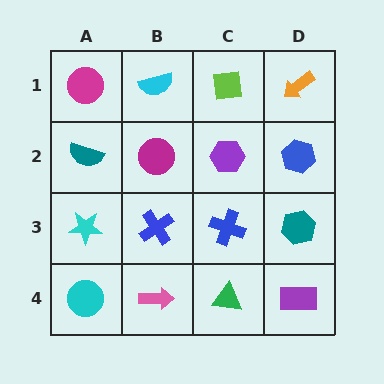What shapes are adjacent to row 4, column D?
A teal hexagon (row 3, column D), a green triangle (row 4, column C).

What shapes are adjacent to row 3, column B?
A magenta circle (row 2, column B), a pink arrow (row 4, column B), a cyan star (row 3, column A), a blue cross (row 3, column C).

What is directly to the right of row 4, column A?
A pink arrow.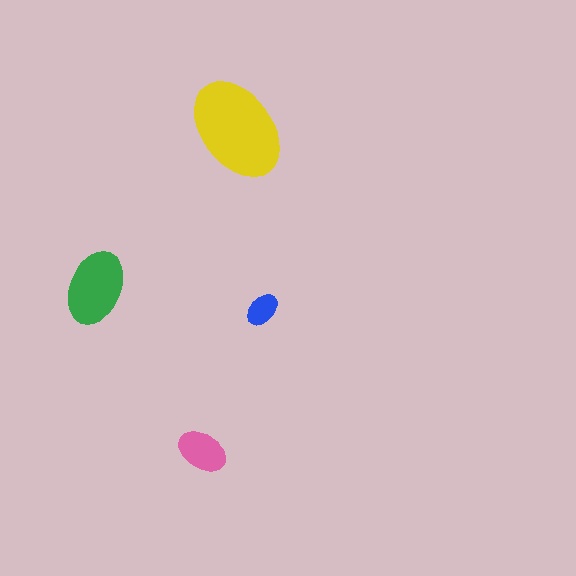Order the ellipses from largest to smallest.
the yellow one, the green one, the pink one, the blue one.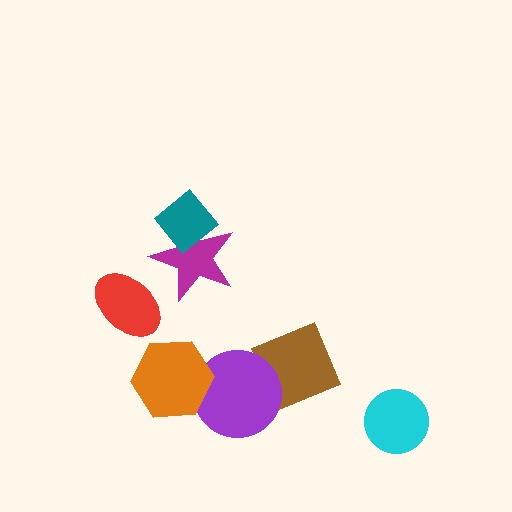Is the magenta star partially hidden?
Yes, it is partially covered by another shape.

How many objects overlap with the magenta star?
1 object overlaps with the magenta star.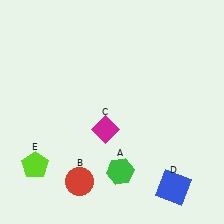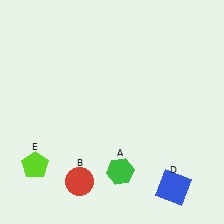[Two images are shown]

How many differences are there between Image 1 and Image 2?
There is 1 difference between the two images.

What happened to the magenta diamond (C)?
The magenta diamond (C) was removed in Image 2. It was in the bottom-left area of Image 1.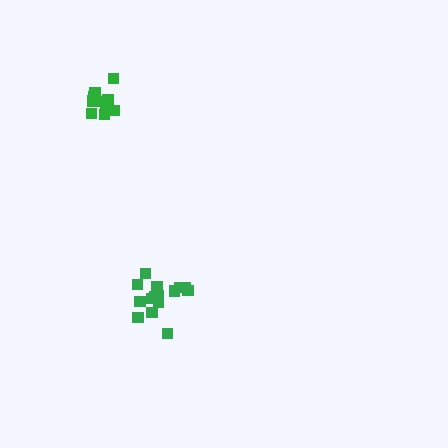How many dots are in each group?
Group 1: 11 dots, Group 2: 15 dots (26 total).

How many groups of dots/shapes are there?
There are 2 groups.